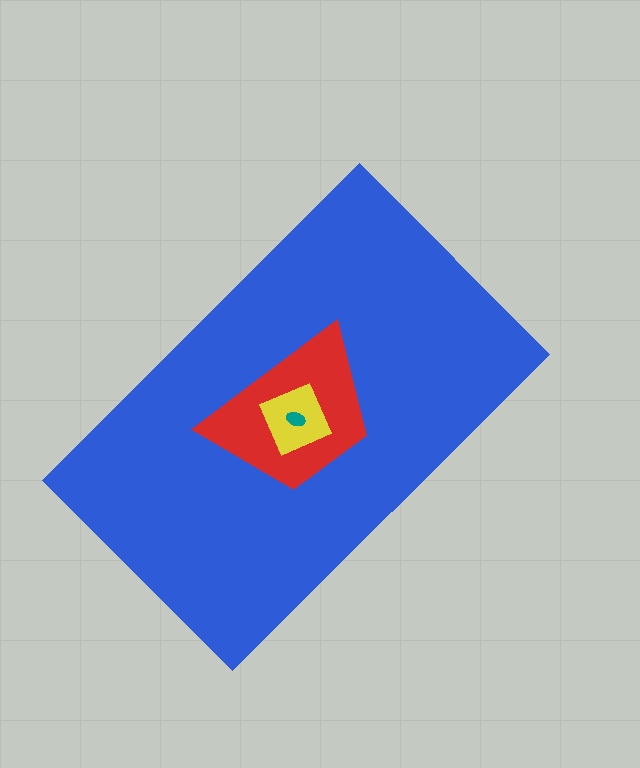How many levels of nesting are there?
4.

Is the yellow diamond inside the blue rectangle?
Yes.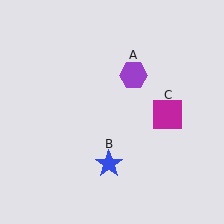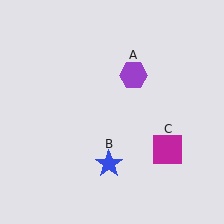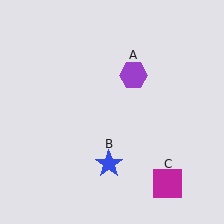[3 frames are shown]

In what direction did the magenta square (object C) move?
The magenta square (object C) moved down.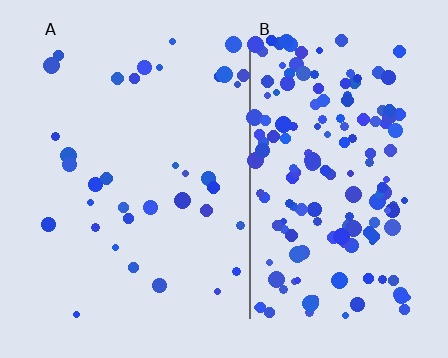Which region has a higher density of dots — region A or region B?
B (the right).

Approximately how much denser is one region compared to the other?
Approximately 4.6× — region B over region A.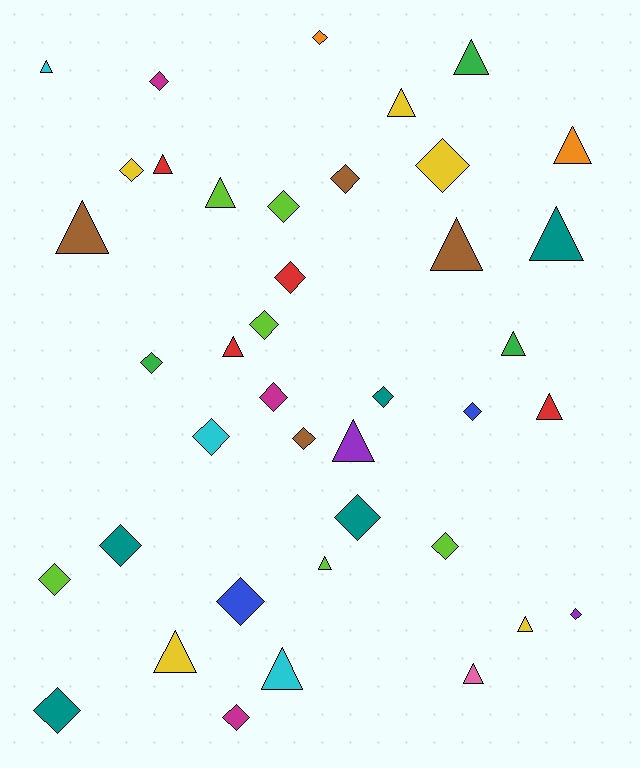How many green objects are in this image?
There are 3 green objects.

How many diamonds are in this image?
There are 22 diamonds.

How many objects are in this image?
There are 40 objects.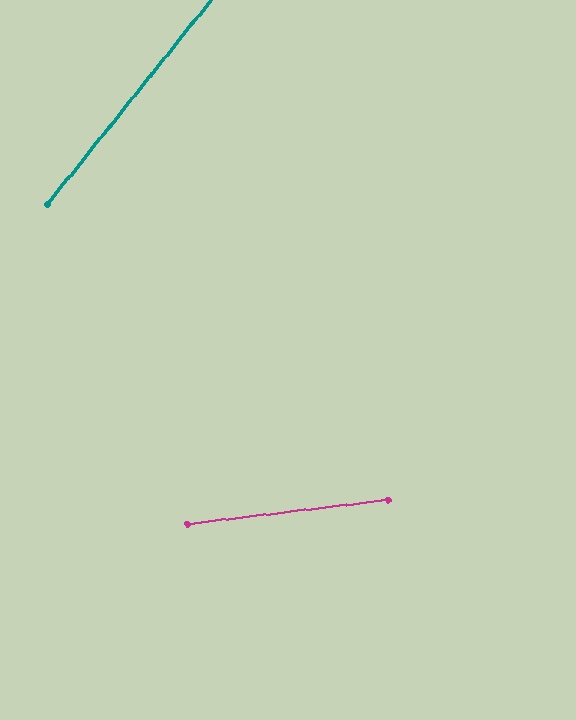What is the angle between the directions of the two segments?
Approximately 45 degrees.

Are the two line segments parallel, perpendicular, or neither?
Neither parallel nor perpendicular — they differ by about 45°.